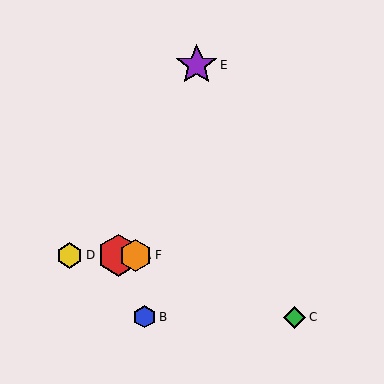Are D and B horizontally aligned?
No, D is at y≈255 and B is at y≈317.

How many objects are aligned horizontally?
3 objects (A, D, F) are aligned horizontally.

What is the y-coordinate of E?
Object E is at y≈65.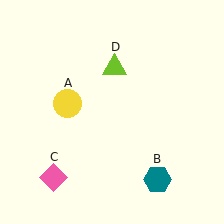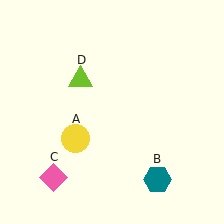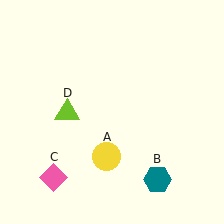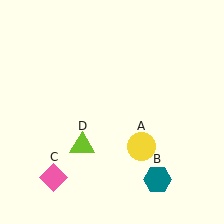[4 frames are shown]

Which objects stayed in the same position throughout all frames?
Teal hexagon (object B) and pink diamond (object C) remained stationary.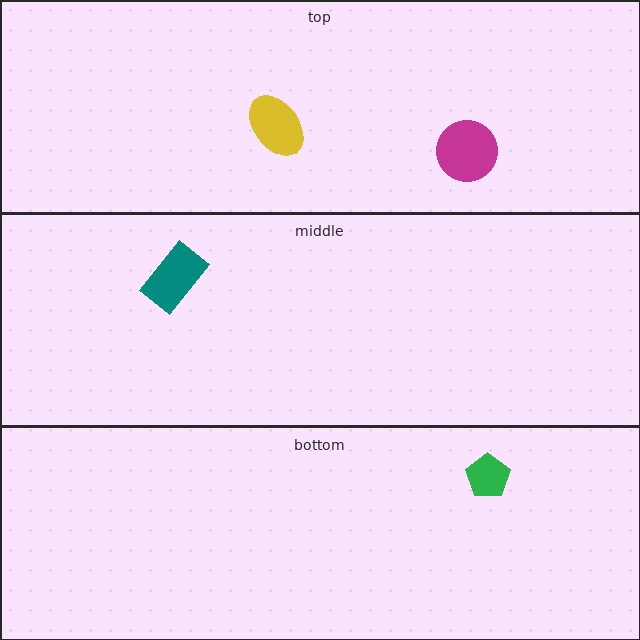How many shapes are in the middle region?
1.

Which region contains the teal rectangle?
The middle region.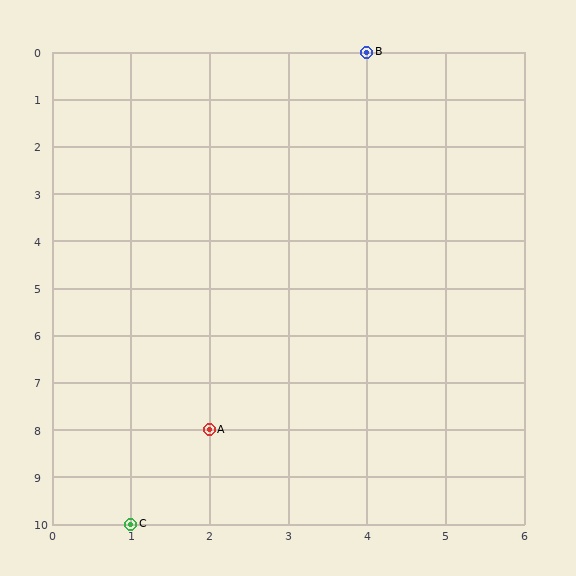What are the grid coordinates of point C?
Point C is at grid coordinates (1, 10).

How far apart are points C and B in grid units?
Points C and B are 3 columns and 10 rows apart (about 10.4 grid units diagonally).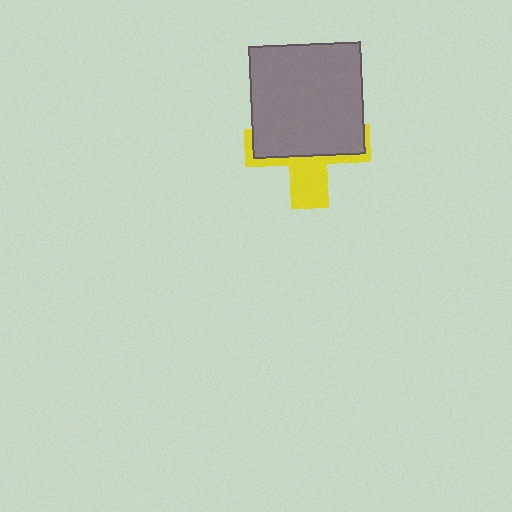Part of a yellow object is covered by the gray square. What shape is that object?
It is a cross.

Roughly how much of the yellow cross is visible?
A small part of it is visible (roughly 38%).